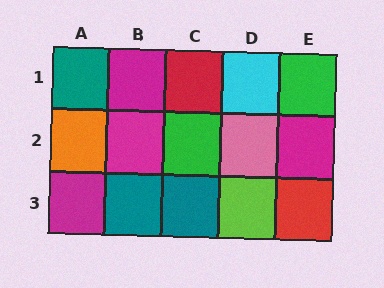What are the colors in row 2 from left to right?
Orange, magenta, green, pink, magenta.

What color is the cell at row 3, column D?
Lime.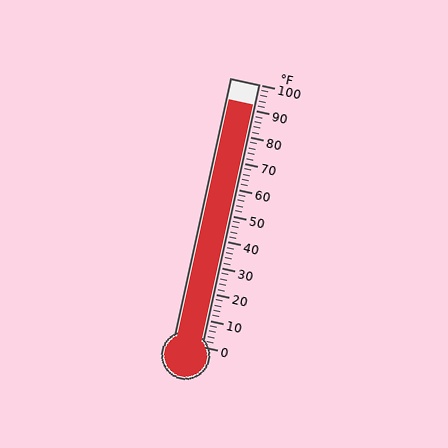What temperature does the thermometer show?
The thermometer shows approximately 92°F.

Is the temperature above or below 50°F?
The temperature is above 50°F.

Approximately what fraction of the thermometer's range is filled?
The thermometer is filled to approximately 90% of its range.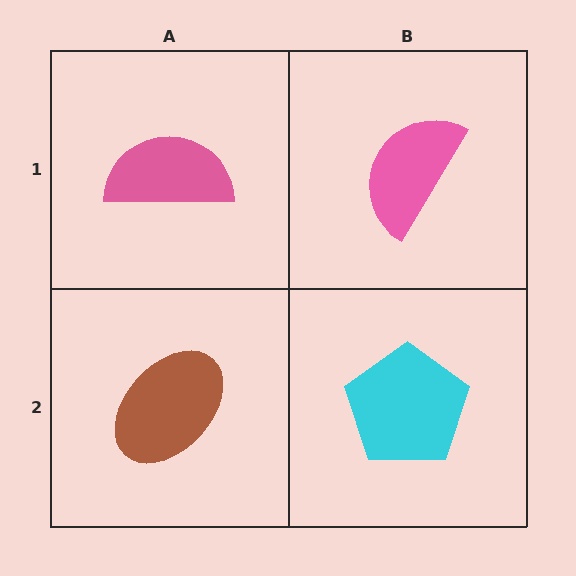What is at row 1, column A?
A pink semicircle.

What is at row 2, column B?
A cyan pentagon.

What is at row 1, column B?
A pink semicircle.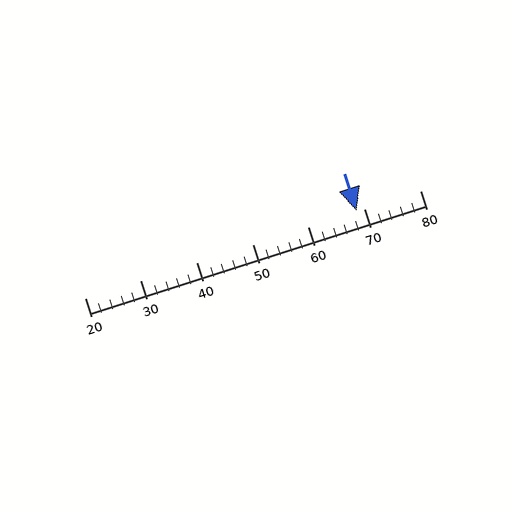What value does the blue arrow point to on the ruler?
The blue arrow points to approximately 69.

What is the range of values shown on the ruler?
The ruler shows values from 20 to 80.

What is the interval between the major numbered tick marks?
The major tick marks are spaced 10 units apart.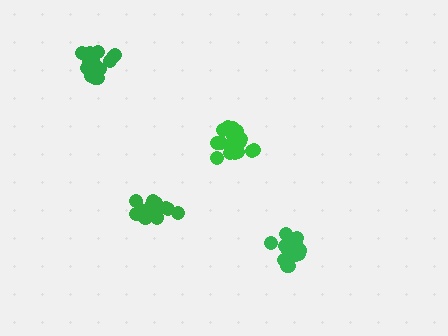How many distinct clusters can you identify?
There are 4 distinct clusters.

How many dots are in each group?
Group 1: 14 dots, Group 2: 14 dots, Group 3: 15 dots, Group 4: 16 dots (59 total).